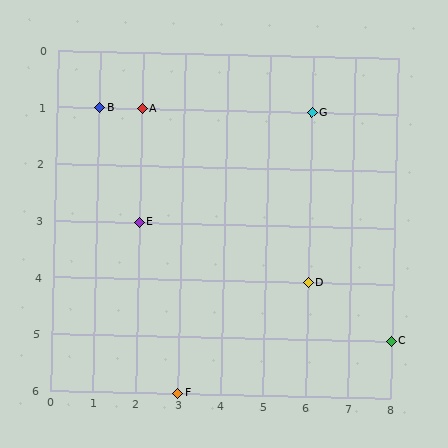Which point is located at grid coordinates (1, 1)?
Point B is at (1, 1).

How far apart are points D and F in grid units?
Points D and F are 3 columns and 2 rows apart (about 3.6 grid units diagonally).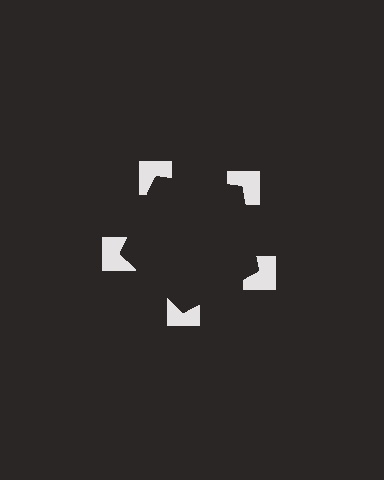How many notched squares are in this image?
There are 5 — one at each vertex of the illusory pentagon.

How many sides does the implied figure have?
5 sides.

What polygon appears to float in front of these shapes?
An illusory pentagon — its edges are inferred from the aligned wedge cuts in the notched squares, not physically drawn.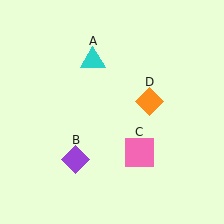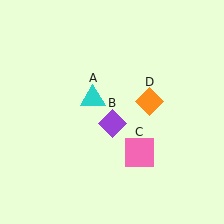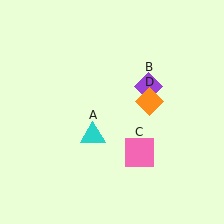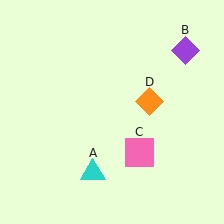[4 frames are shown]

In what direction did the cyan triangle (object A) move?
The cyan triangle (object A) moved down.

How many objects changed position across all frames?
2 objects changed position: cyan triangle (object A), purple diamond (object B).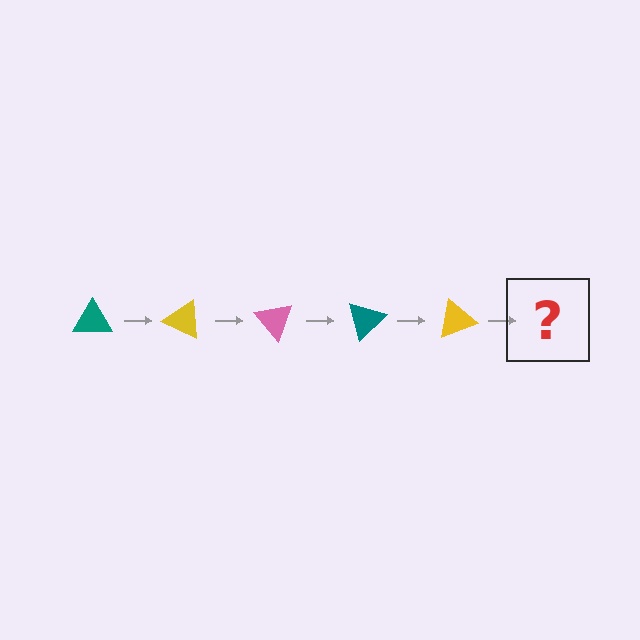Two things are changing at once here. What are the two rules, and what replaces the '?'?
The two rules are that it rotates 25 degrees each step and the color cycles through teal, yellow, and pink. The '?' should be a pink triangle, rotated 125 degrees from the start.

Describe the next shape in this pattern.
It should be a pink triangle, rotated 125 degrees from the start.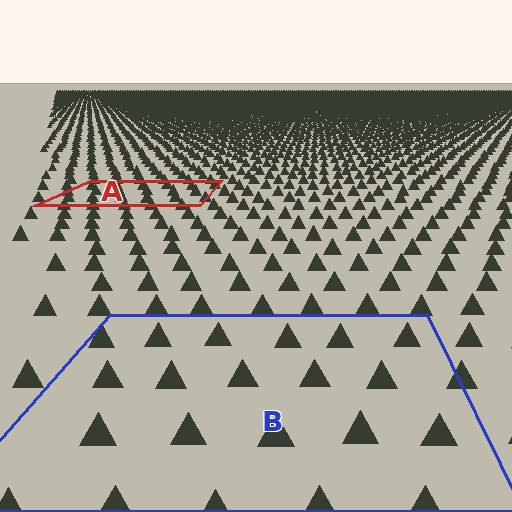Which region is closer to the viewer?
Region B is closer. The texture elements there are larger and more spread out.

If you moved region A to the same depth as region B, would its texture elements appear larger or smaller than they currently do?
They would appear larger. At a closer depth, the same texture elements are projected at a bigger on-screen size.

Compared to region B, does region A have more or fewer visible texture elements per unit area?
Region A has more texture elements per unit area — they are packed more densely because it is farther away.